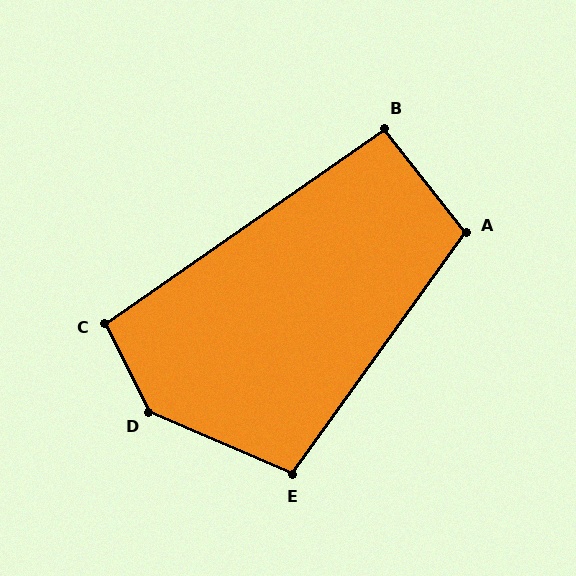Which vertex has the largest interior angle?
D, at approximately 140 degrees.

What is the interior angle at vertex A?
Approximately 106 degrees (obtuse).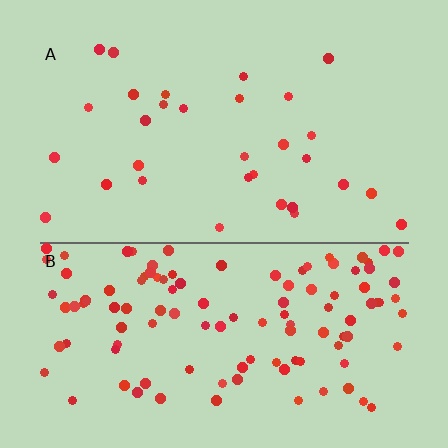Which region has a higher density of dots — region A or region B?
B (the bottom).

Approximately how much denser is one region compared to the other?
Approximately 3.8× — region B over region A.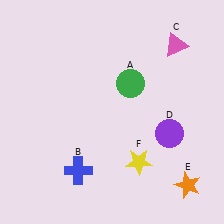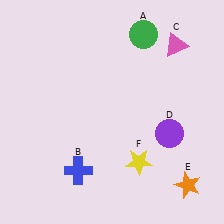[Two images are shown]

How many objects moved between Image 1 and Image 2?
1 object moved between the two images.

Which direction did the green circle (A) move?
The green circle (A) moved up.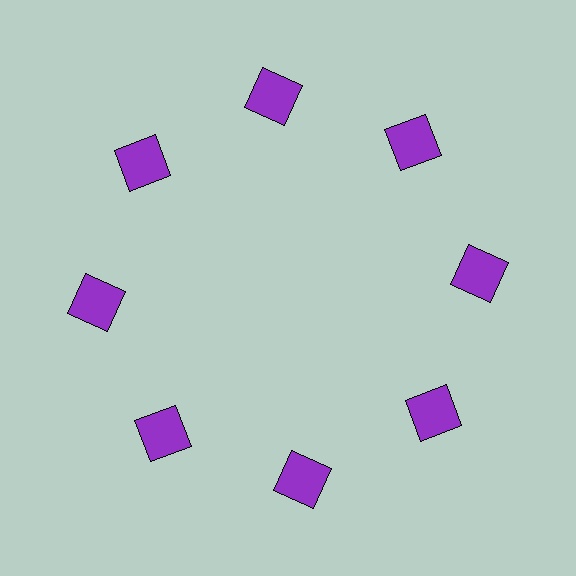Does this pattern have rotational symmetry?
Yes, this pattern has 8-fold rotational symmetry. It looks the same after rotating 45 degrees around the center.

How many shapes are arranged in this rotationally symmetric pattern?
There are 8 shapes, arranged in 8 groups of 1.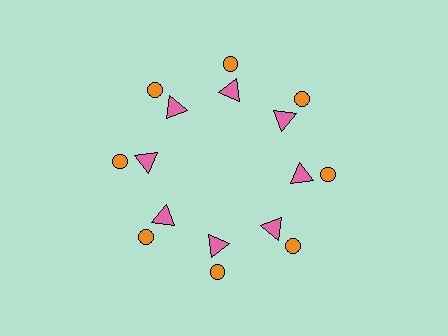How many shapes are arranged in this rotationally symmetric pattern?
There are 16 shapes, arranged in 8 groups of 2.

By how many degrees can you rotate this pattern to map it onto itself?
The pattern maps onto itself every 45 degrees of rotation.